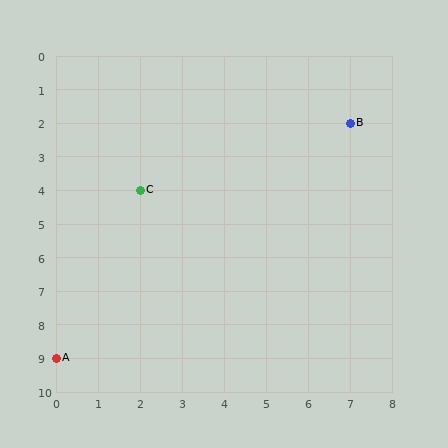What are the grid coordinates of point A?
Point A is at grid coordinates (0, 9).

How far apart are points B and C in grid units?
Points B and C are 5 columns and 2 rows apart (about 5.4 grid units diagonally).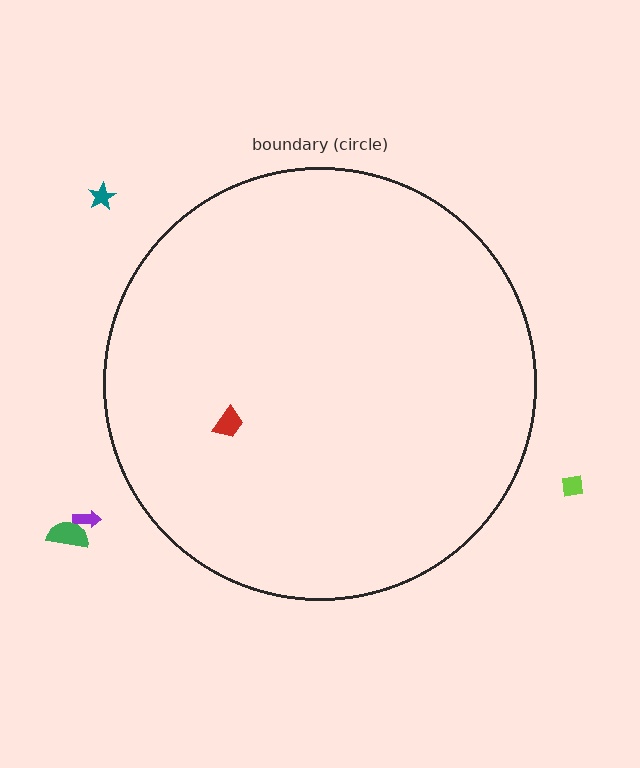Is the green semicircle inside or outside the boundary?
Outside.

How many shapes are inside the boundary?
1 inside, 4 outside.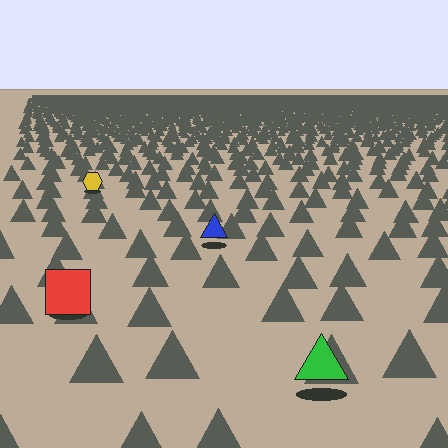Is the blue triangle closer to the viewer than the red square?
No. The red square is closer — you can tell from the texture gradient: the ground texture is coarser near it.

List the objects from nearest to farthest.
From nearest to farthest: the green triangle, the red square, the blue triangle, the yellow hexagon.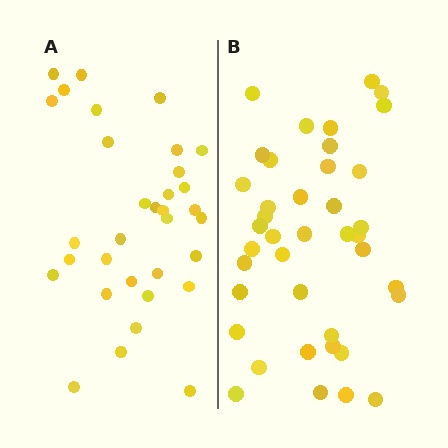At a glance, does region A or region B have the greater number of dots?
Region B (the right region) has more dots.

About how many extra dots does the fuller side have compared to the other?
Region B has roughly 8 or so more dots than region A.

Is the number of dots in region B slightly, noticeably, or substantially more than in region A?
Region B has only slightly more — the two regions are fairly close. The ratio is roughly 1.2 to 1.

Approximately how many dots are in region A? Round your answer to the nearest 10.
About 30 dots. (The exact count is 33, which rounds to 30.)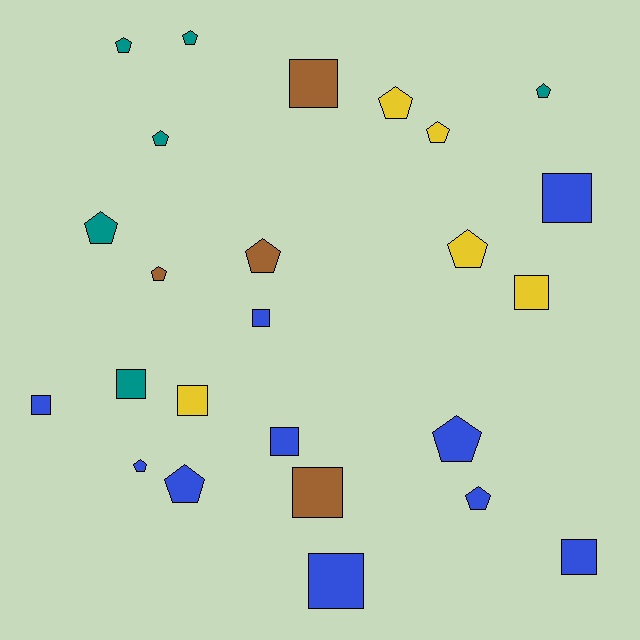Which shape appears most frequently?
Pentagon, with 14 objects.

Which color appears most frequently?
Blue, with 10 objects.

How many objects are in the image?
There are 25 objects.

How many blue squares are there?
There are 6 blue squares.